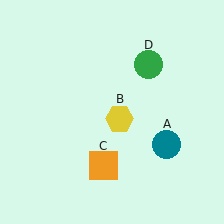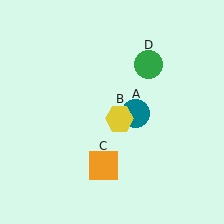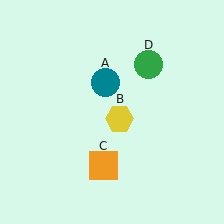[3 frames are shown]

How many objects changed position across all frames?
1 object changed position: teal circle (object A).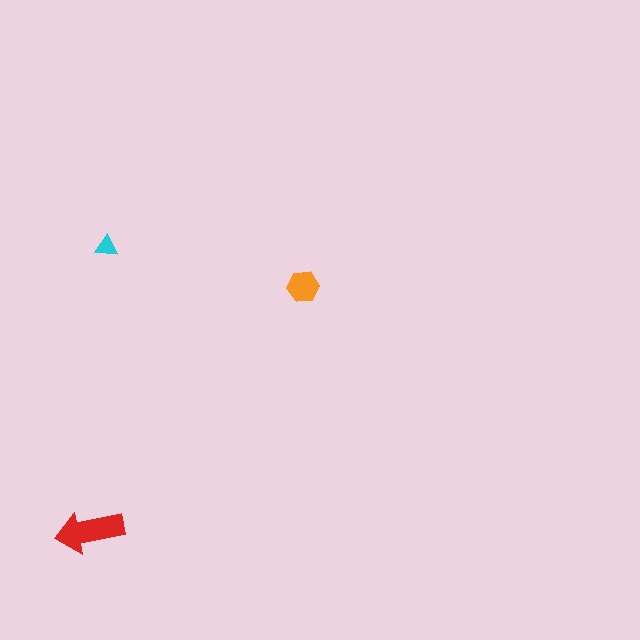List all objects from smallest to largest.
The cyan triangle, the orange hexagon, the red arrow.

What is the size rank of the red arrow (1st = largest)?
1st.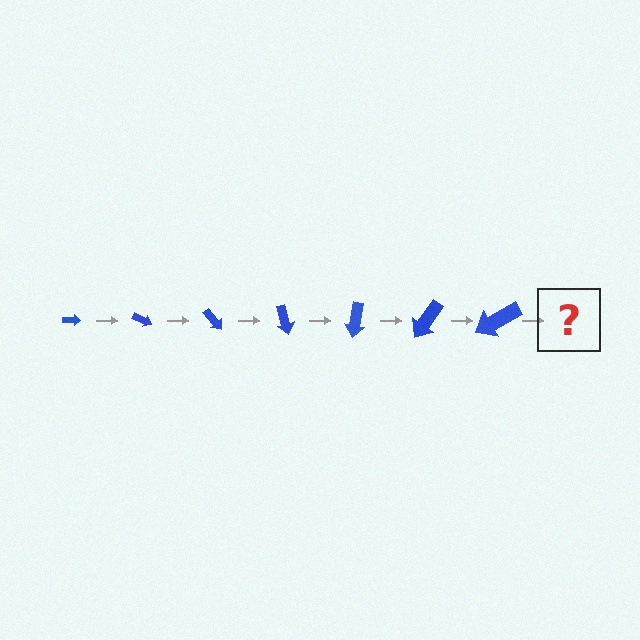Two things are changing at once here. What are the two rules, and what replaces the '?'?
The two rules are that the arrow grows larger each step and it rotates 25 degrees each step. The '?' should be an arrow, larger than the previous one and rotated 175 degrees from the start.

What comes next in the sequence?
The next element should be an arrow, larger than the previous one and rotated 175 degrees from the start.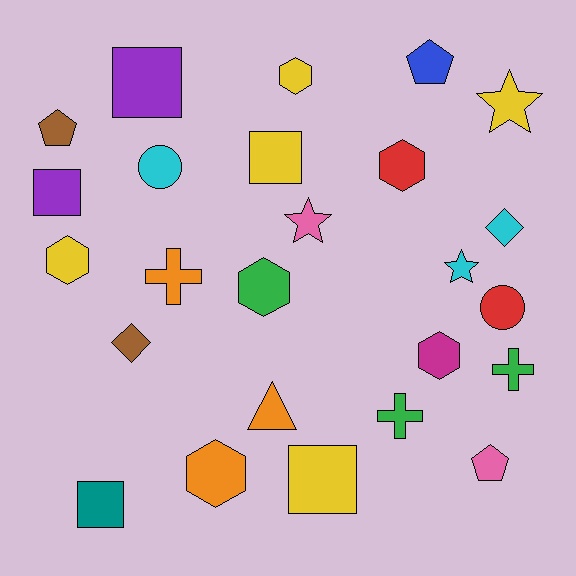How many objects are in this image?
There are 25 objects.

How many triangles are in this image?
There is 1 triangle.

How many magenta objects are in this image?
There is 1 magenta object.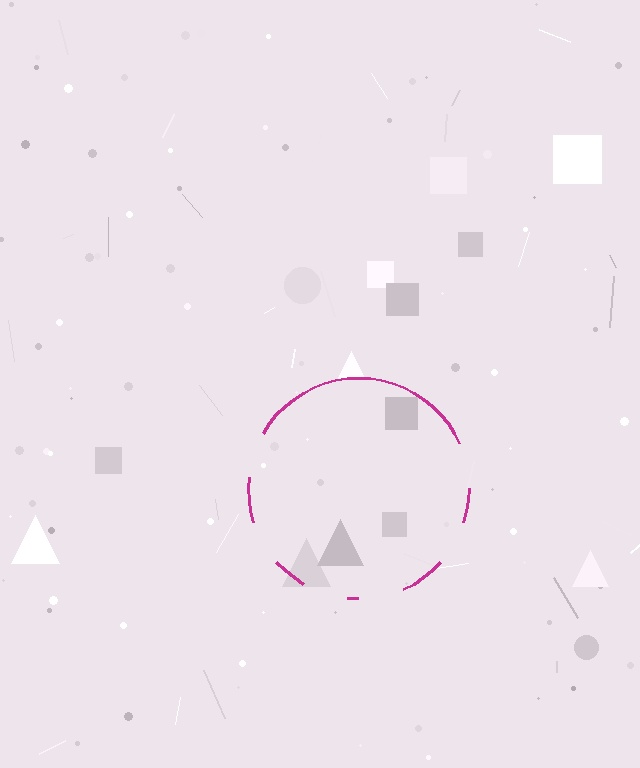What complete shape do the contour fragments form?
The contour fragments form a circle.